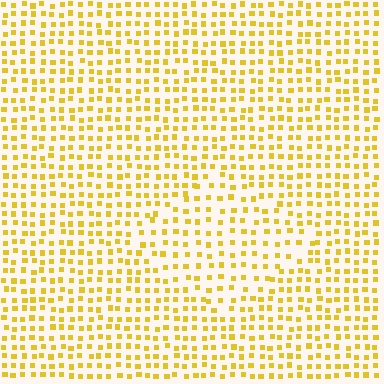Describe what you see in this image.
The image contains small yellow elements arranged at two different densities. A diamond-shaped region is visible where the elements are less densely packed than the surrounding area.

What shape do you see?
I see a diamond.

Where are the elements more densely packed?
The elements are more densely packed outside the diamond boundary.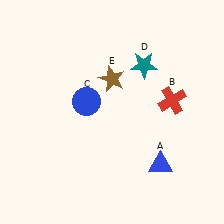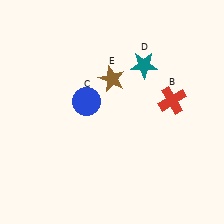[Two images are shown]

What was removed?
The blue triangle (A) was removed in Image 2.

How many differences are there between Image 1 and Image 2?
There is 1 difference between the two images.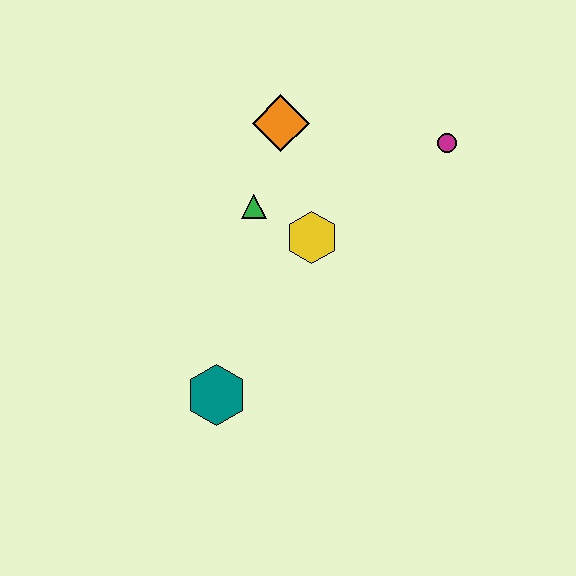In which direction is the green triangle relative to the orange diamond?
The green triangle is below the orange diamond.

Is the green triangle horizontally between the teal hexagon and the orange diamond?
Yes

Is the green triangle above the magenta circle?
No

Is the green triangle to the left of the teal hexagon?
No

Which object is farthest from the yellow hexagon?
The teal hexagon is farthest from the yellow hexagon.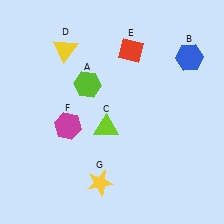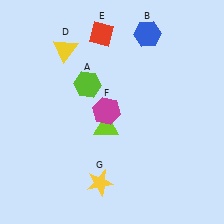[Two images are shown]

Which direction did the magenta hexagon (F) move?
The magenta hexagon (F) moved right.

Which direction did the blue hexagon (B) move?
The blue hexagon (B) moved left.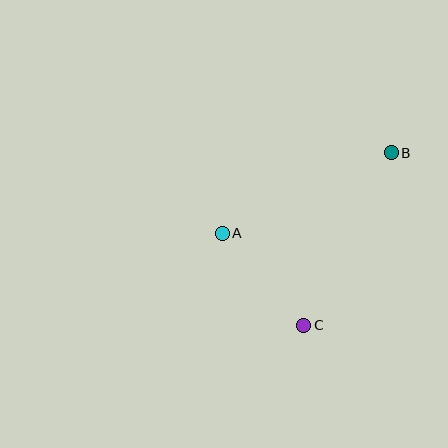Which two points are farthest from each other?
Points B and C are farthest from each other.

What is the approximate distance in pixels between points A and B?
The distance between A and B is approximately 187 pixels.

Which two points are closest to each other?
Points A and C are closest to each other.